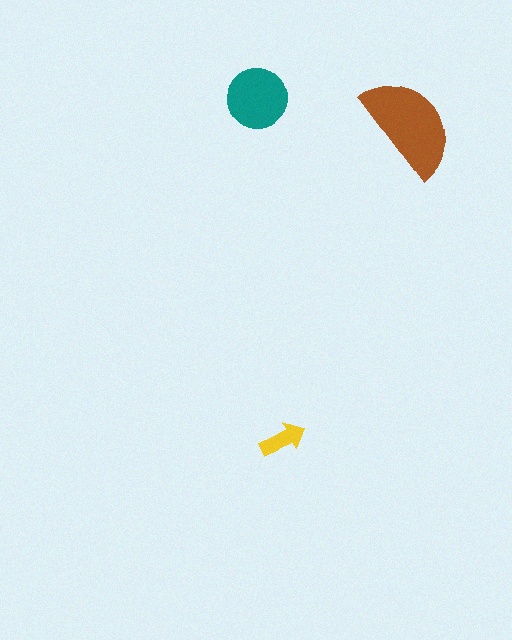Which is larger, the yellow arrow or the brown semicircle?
The brown semicircle.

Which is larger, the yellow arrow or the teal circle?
The teal circle.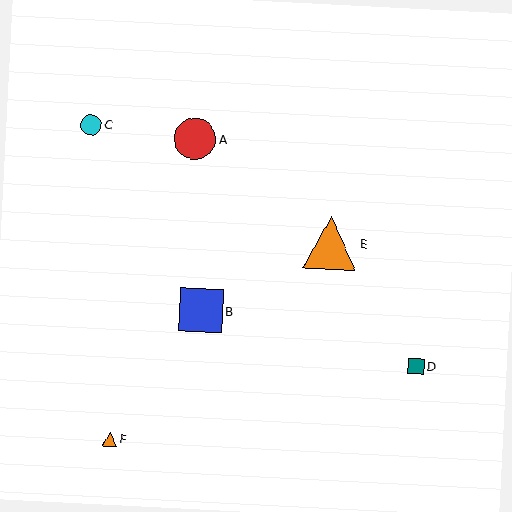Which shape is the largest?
The orange triangle (labeled E) is the largest.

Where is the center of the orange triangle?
The center of the orange triangle is at (330, 243).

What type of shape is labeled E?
Shape E is an orange triangle.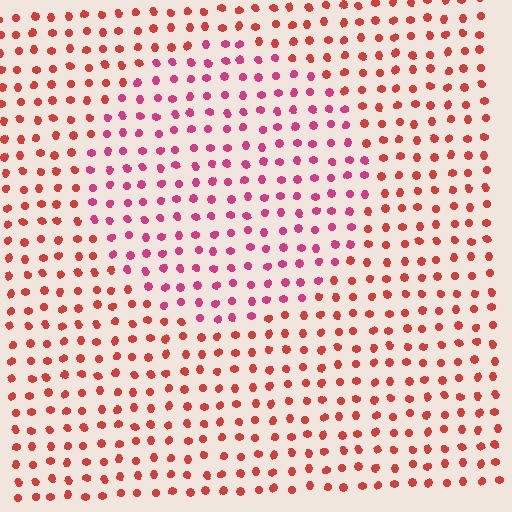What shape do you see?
I see a circle.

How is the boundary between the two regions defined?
The boundary is defined purely by a slight shift in hue (about 32 degrees). Spacing, size, and orientation are identical on both sides.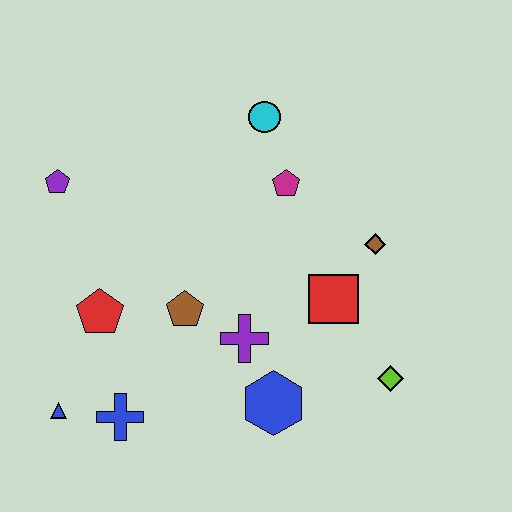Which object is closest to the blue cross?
The blue triangle is closest to the blue cross.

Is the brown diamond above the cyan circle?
No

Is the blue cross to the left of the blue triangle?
No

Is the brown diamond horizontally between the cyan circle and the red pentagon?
No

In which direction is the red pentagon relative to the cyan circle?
The red pentagon is below the cyan circle.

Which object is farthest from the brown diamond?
The blue triangle is farthest from the brown diamond.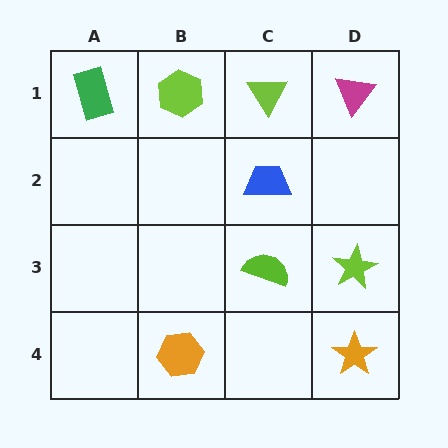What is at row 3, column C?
A lime semicircle.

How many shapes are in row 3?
2 shapes.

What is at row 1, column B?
A lime hexagon.